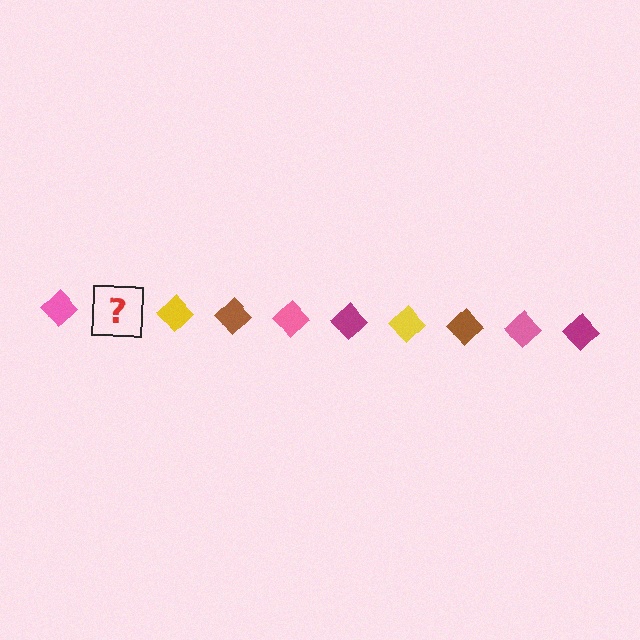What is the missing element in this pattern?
The missing element is a magenta diamond.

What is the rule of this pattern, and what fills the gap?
The rule is that the pattern cycles through pink, magenta, yellow, brown diamonds. The gap should be filled with a magenta diamond.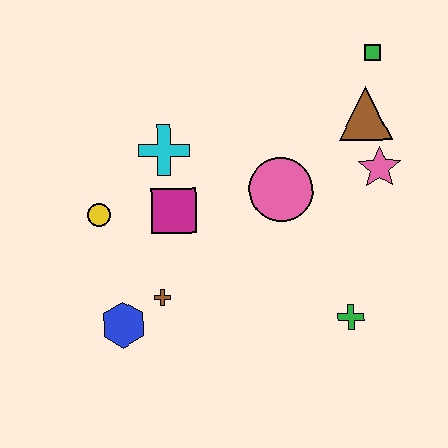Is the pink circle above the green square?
No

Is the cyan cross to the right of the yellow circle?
Yes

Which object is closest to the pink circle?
The pink star is closest to the pink circle.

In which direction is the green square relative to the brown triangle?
The green square is above the brown triangle.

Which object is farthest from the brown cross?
The green square is farthest from the brown cross.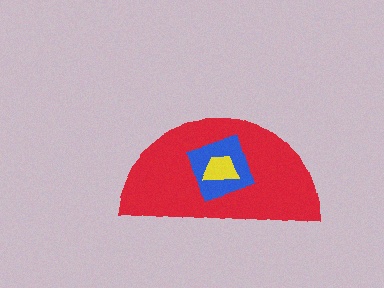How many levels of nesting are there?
3.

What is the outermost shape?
The red semicircle.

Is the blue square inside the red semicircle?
Yes.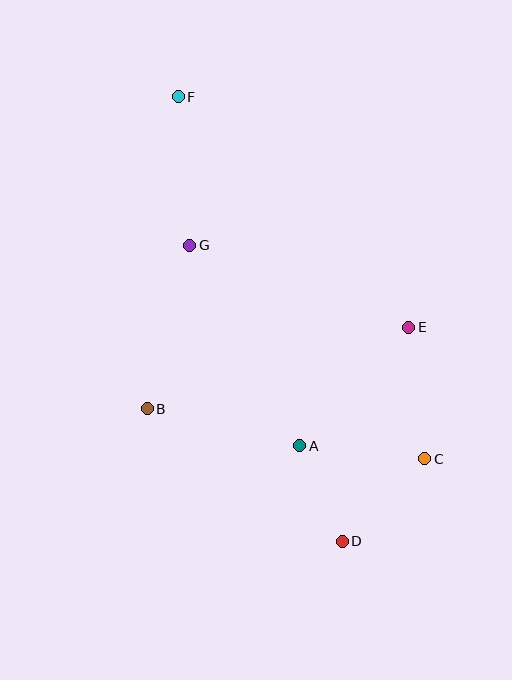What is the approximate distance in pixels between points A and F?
The distance between A and F is approximately 370 pixels.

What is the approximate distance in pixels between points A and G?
The distance between A and G is approximately 229 pixels.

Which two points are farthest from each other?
Points D and F are farthest from each other.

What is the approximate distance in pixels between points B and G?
The distance between B and G is approximately 169 pixels.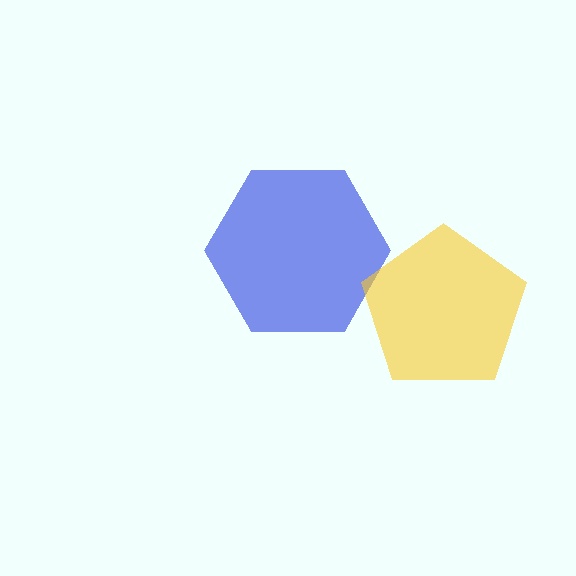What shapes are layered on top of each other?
The layered shapes are: a blue hexagon, a yellow pentagon.